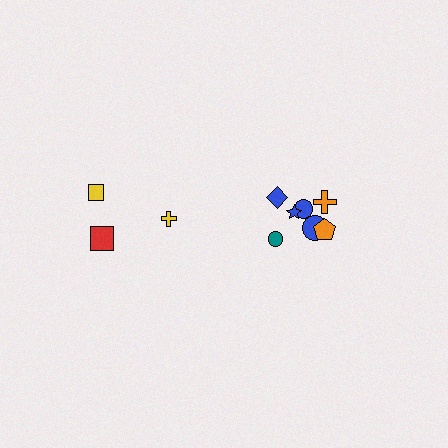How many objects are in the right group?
There are 7 objects.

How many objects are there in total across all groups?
There are 10 objects.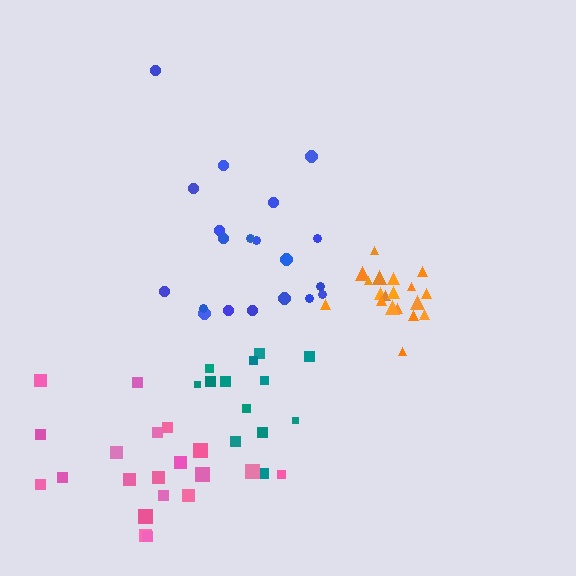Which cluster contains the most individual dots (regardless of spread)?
Blue (20).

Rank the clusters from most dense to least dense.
orange, blue, teal, pink.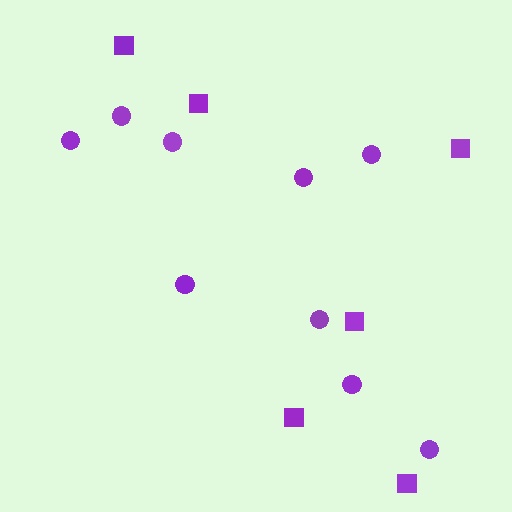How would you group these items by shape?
There are 2 groups: one group of squares (6) and one group of circles (9).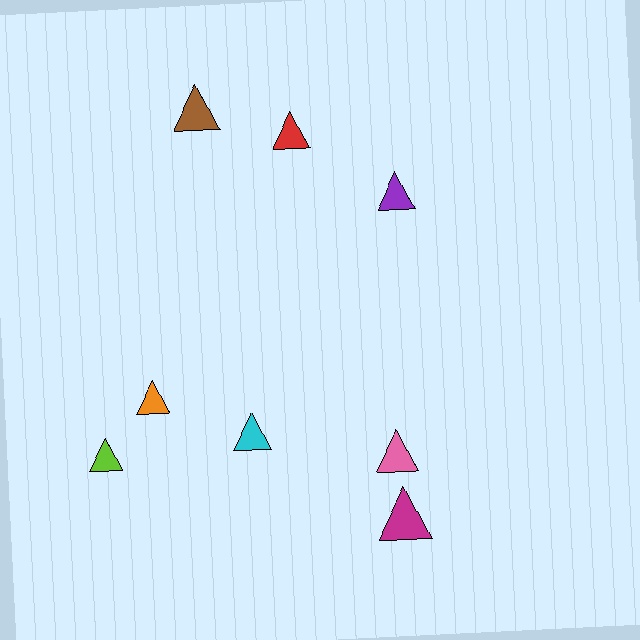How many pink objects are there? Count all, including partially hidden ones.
There is 1 pink object.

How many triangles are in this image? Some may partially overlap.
There are 8 triangles.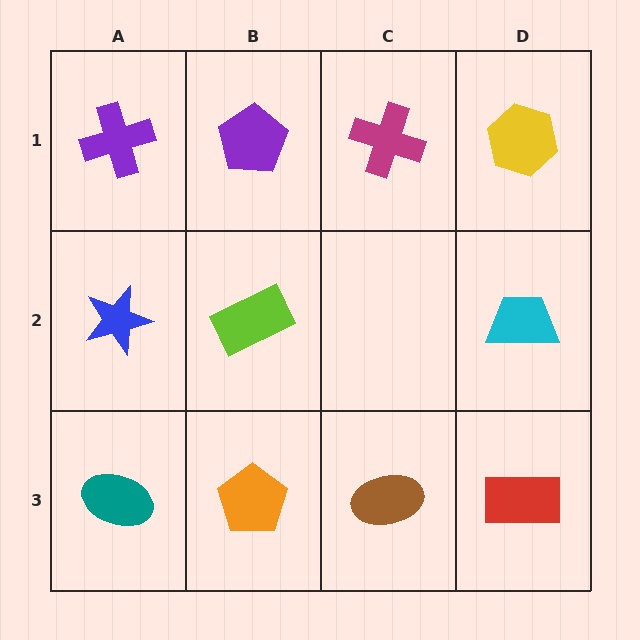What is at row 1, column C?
A magenta cross.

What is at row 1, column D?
A yellow hexagon.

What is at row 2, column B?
A lime rectangle.